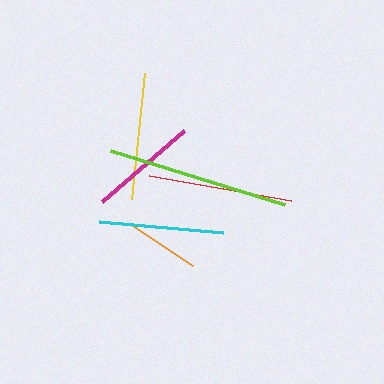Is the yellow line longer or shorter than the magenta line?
The yellow line is longer than the magenta line.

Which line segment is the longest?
The lime line is the longest at approximately 182 pixels.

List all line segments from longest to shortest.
From longest to shortest: lime, red, yellow, cyan, magenta, orange.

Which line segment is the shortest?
The orange line is the shortest at approximately 75 pixels.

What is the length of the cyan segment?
The cyan segment is approximately 124 pixels long.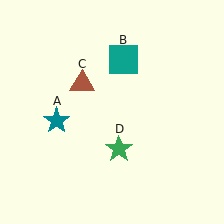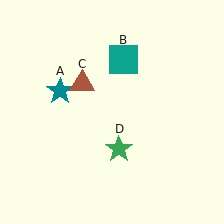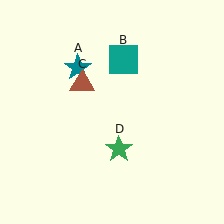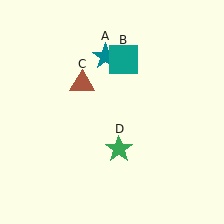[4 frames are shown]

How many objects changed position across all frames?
1 object changed position: teal star (object A).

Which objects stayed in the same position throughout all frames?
Teal square (object B) and brown triangle (object C) and green star (object D) remained stationary.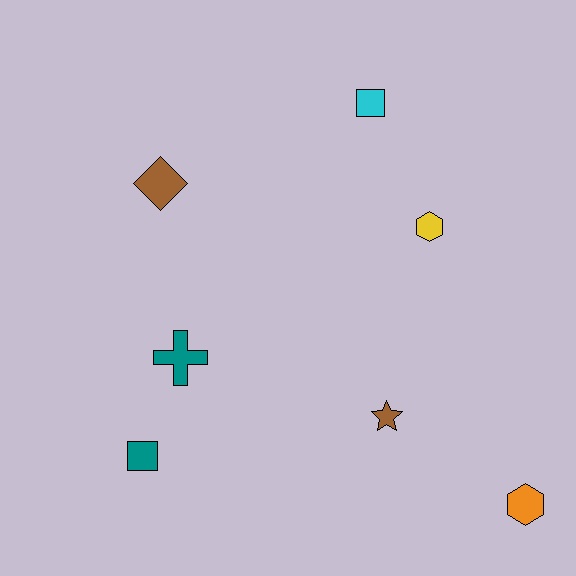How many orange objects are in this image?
There is 1 orange object.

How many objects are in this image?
There are 7 objects.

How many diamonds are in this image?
There is 1 diamond.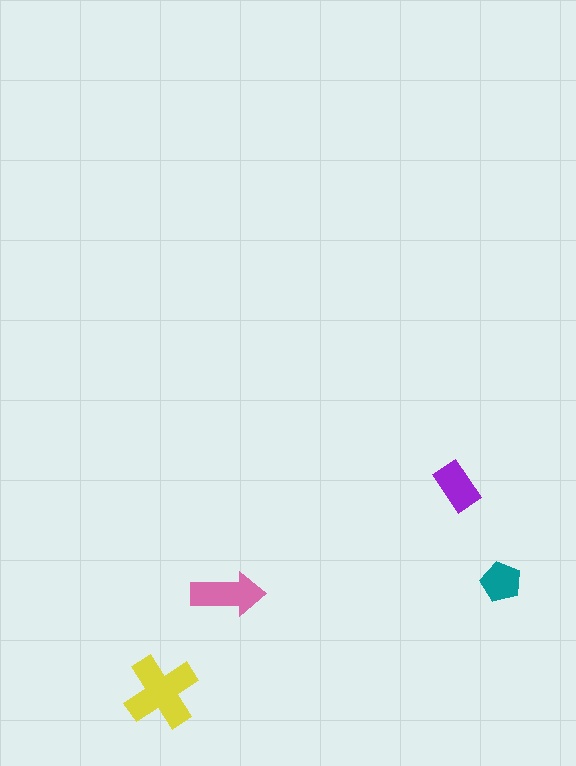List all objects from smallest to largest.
The teal pentagon, the purple rectangle, the pink arrow, the yellow cross.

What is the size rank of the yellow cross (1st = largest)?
1st.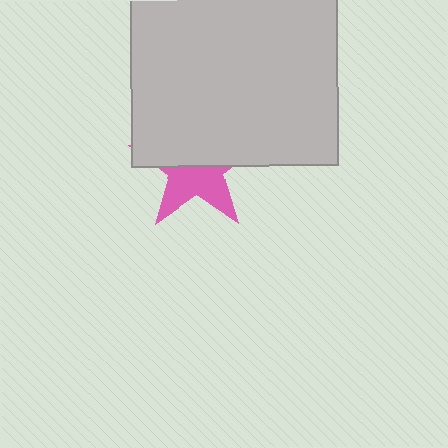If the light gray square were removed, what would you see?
You would see the complete pink star.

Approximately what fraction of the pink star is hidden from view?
Roughly 56% of the pink star is hidden behind the light gray square.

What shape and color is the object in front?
The object in front is a light gray square.